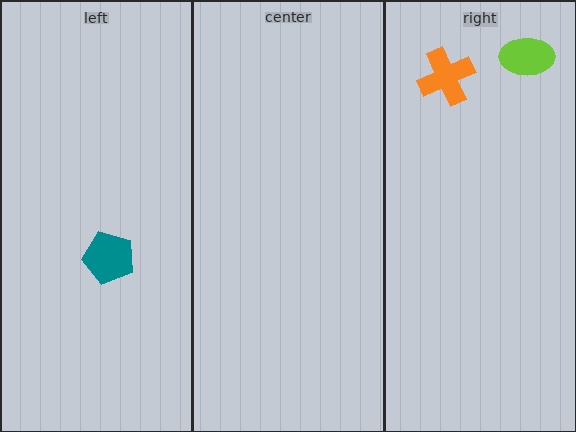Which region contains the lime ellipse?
The right region.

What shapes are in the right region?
The orange cross, the lime ellipse.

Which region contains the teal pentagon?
The left region.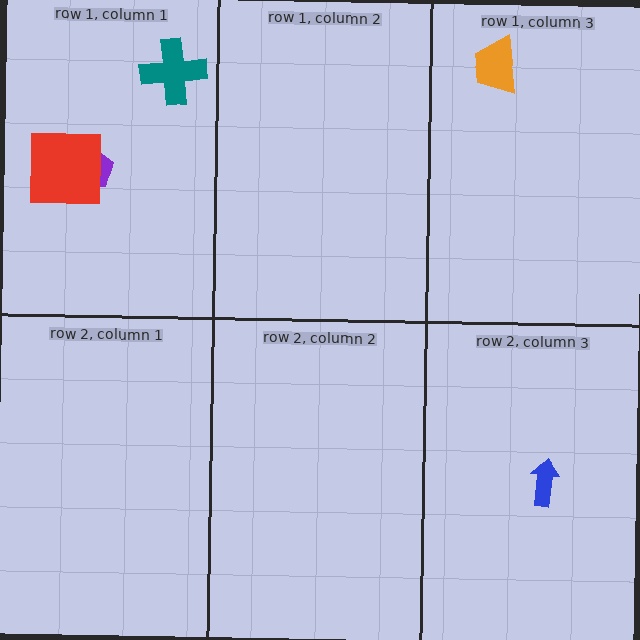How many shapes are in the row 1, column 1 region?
3.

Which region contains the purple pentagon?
The row 1, column 1 region.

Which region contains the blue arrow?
The row 2, column 3 region.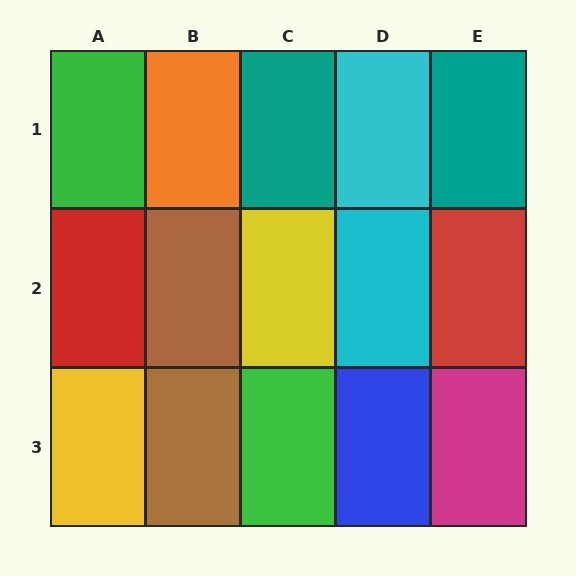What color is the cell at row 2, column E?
Red.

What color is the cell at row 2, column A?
Red.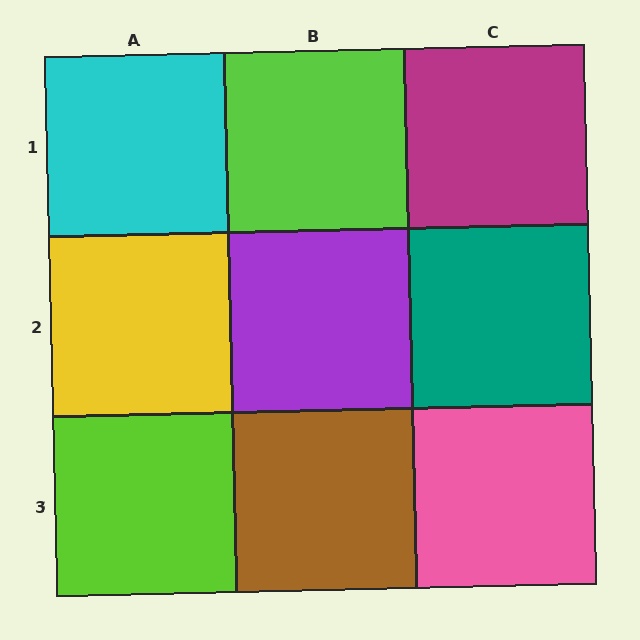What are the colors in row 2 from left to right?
Yellow, purple, teal.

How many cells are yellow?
1 cell is yellow.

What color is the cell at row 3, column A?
Lime.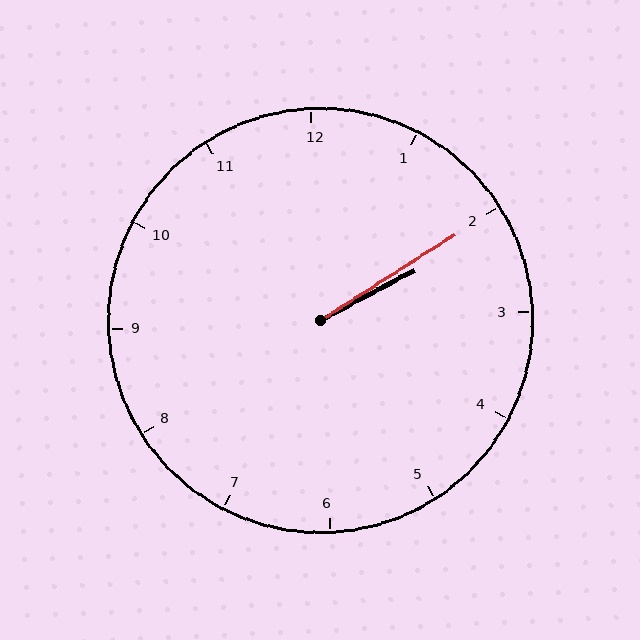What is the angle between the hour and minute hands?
Approximately 5 degrees.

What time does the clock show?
2:10.